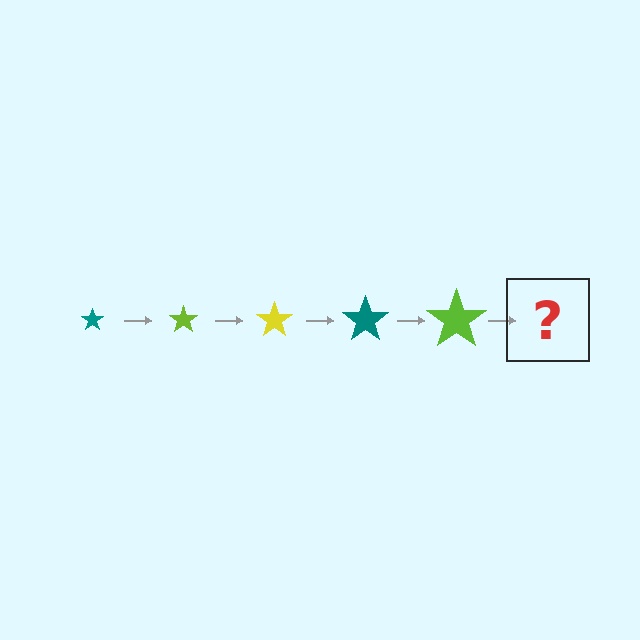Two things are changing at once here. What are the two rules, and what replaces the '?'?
The two rules are that the star grows larger each step and the color cycles through teal, lime, and yellow. The '?' should be a yellow star, larger than the previous one.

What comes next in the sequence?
The next element should be a yellow star, larger than the previous one.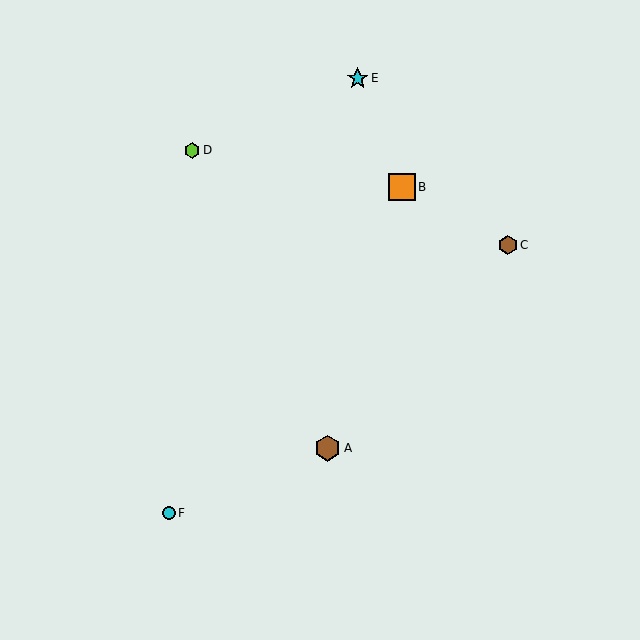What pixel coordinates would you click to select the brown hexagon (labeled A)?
Click at (328, 448) to select the brown hexagon A.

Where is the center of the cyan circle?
The center of the cyan circle is at (169, 513).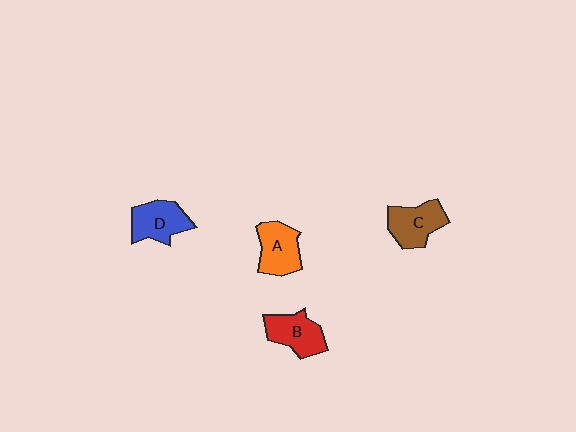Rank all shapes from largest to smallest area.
From largest to smallest: C (brown), D (blue), A (orange), B (red).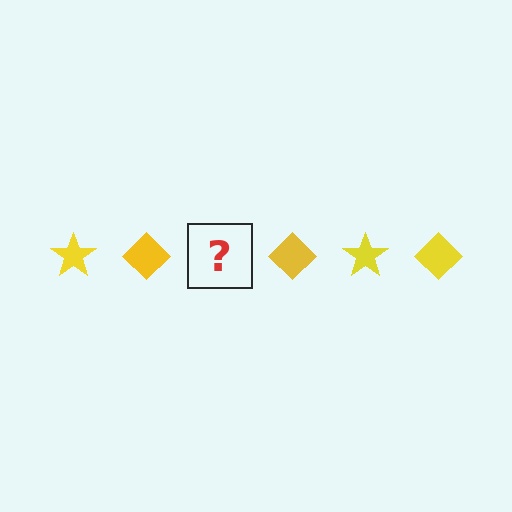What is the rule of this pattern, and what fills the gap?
The rule is that the pattern cycles through star, diamond shapes in yellow. The gap should be filled with a yellow star.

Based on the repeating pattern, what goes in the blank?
The blank should be a yellow star.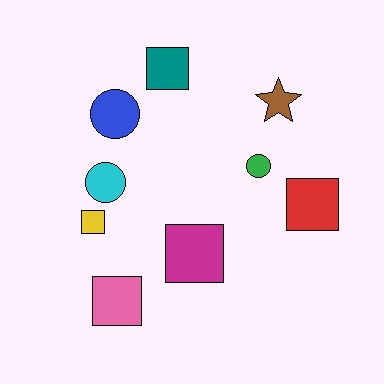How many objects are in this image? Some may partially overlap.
There are 9 objects.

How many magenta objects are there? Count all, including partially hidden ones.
There is 1 magenta object.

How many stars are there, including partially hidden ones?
There is 1 star.